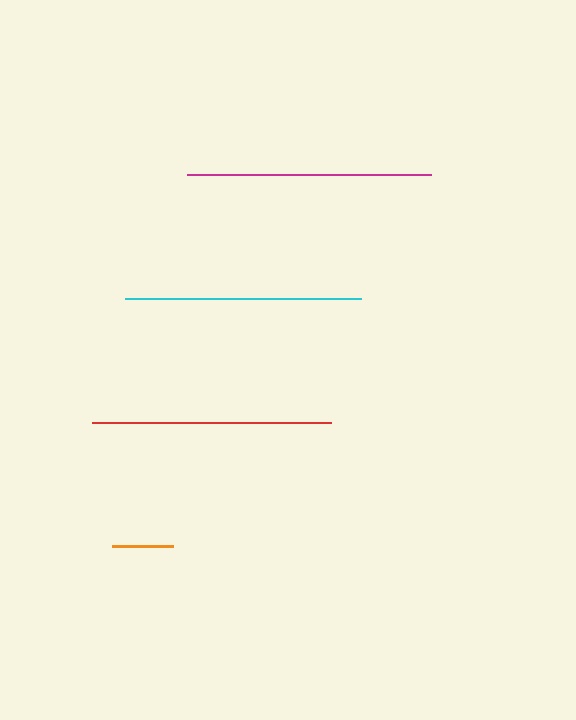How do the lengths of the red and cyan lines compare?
The red and cyan lines are approximately the same length.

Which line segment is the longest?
The magenta line is the longest at approximately 244 pixels.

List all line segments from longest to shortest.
From longest to shortest: magenta, red, cyan, orange.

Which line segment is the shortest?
The orange line is the shortest at approximately 61 pixels.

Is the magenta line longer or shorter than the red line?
The magenta line is longer than the red line.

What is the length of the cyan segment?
The cyan segment is approximately 236 pixels long.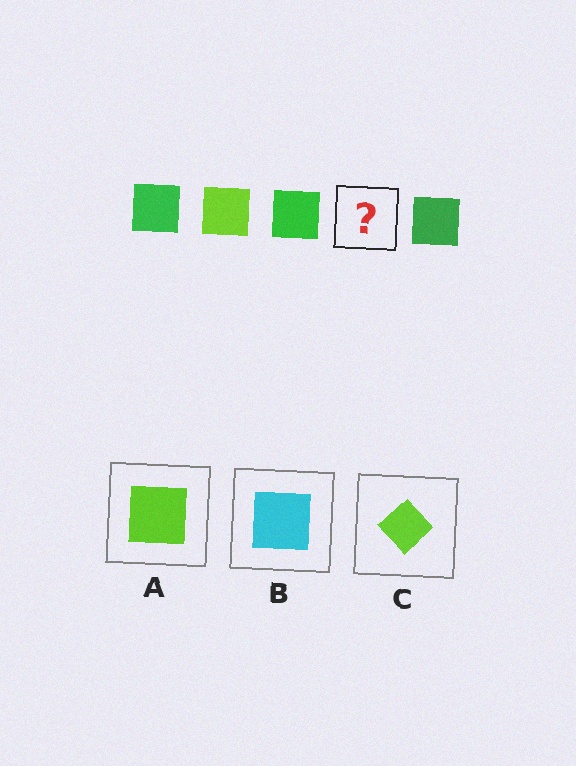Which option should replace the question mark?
Option A.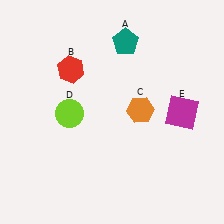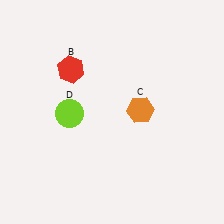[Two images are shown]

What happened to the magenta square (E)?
The magenta square (E) was removed in Image 2. It was in the bottom-right area of Image 1.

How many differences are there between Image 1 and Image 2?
There are 2 differences between the two images.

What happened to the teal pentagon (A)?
The teal pentagon (A) was removed in Image 2. It was in the top-right area of Image 1.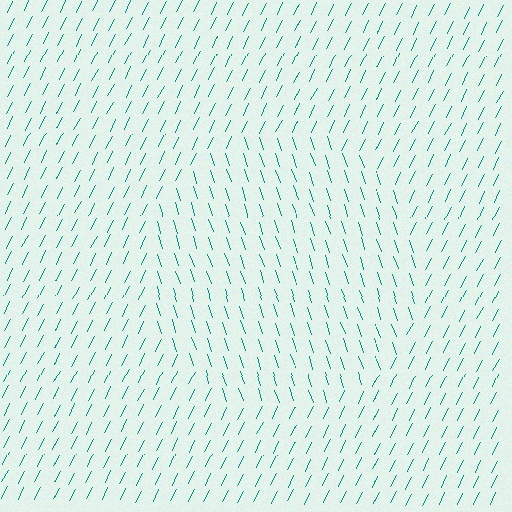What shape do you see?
I see a circle.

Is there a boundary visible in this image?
Yes, there is a texture boundary formed by a change in line orientation.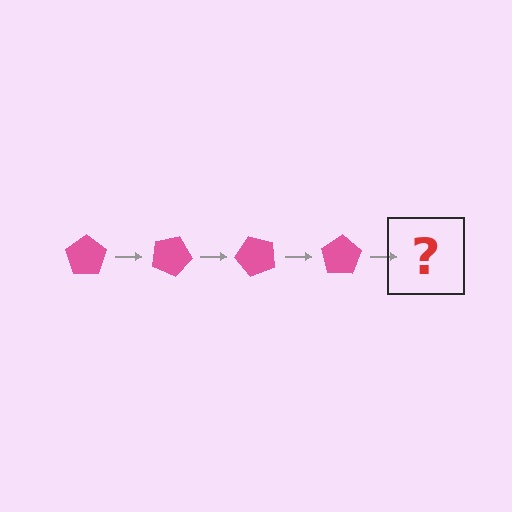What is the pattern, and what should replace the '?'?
The pattern is that the pentagon rotates 25 degrees each step. The '?' should be a pink pentagon rotated 100 degrees.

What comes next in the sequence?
The next element should be a pink pentagon rotated 100 degrees.